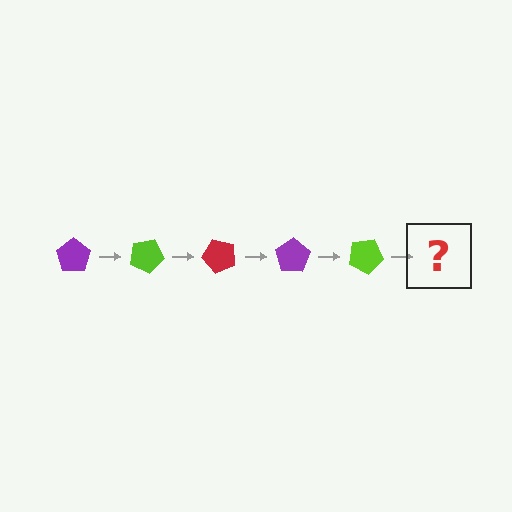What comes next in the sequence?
The next element should be a red pentagon, rotated 125 degrees from the start.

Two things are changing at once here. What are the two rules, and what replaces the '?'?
The two rules are that it rotates 25 degrees each step and the color cycles through purple, lime, and red. The '?' should be a red pentagon, rotated 125 degrees from the start.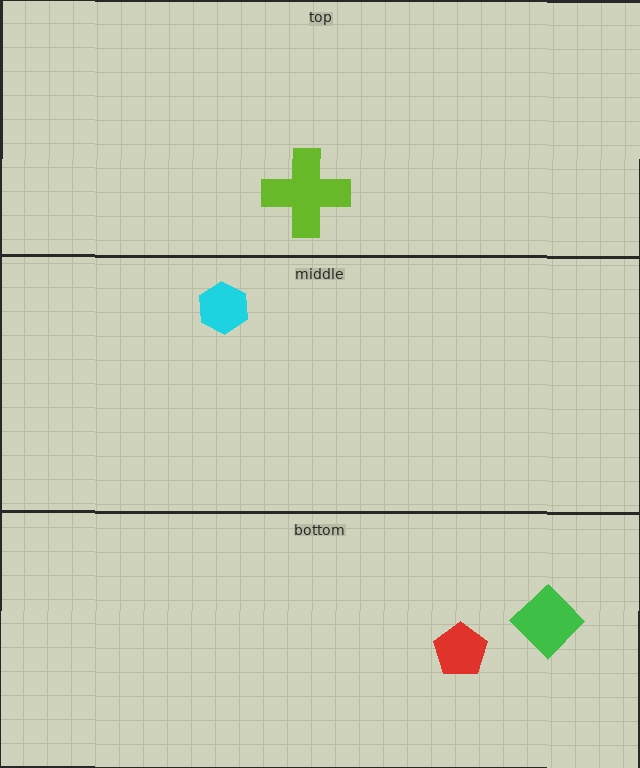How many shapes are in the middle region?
1.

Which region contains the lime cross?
The top region.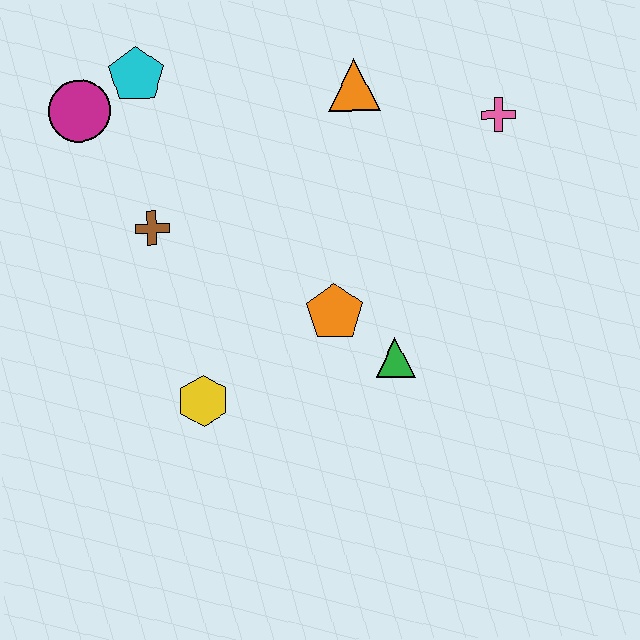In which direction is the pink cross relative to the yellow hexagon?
The pink cross is to the right of the yellow hexagon.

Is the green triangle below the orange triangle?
Yes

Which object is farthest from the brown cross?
The pink cross is farthest from the brown cross.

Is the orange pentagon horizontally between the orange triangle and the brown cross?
Yes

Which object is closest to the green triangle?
The orange pentagon is closest to the green triangle.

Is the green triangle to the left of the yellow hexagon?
No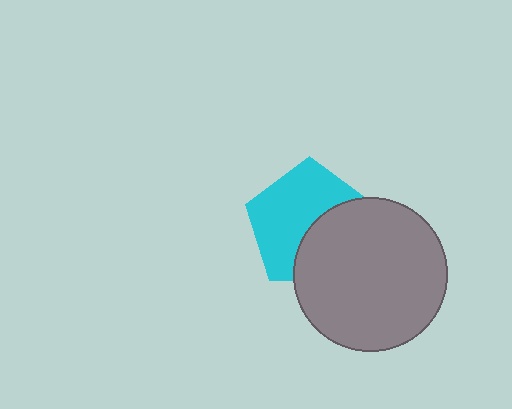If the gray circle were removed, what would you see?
You would see the complete cyan pentagon.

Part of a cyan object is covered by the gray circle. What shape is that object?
It is a pentagon.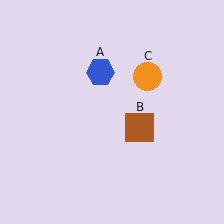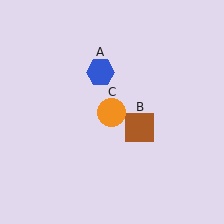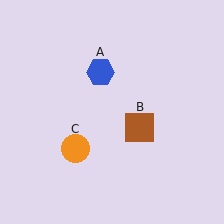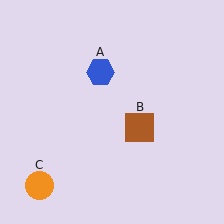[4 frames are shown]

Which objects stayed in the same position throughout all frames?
Blue hexagon (object A) and brown square (object B) remained stationary.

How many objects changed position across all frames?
1 object changed position: orange circle (object C).